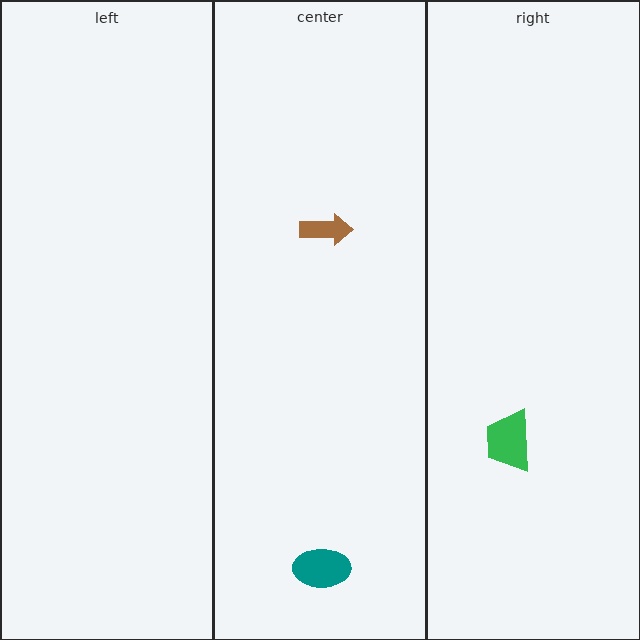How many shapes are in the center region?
2.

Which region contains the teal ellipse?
The center region.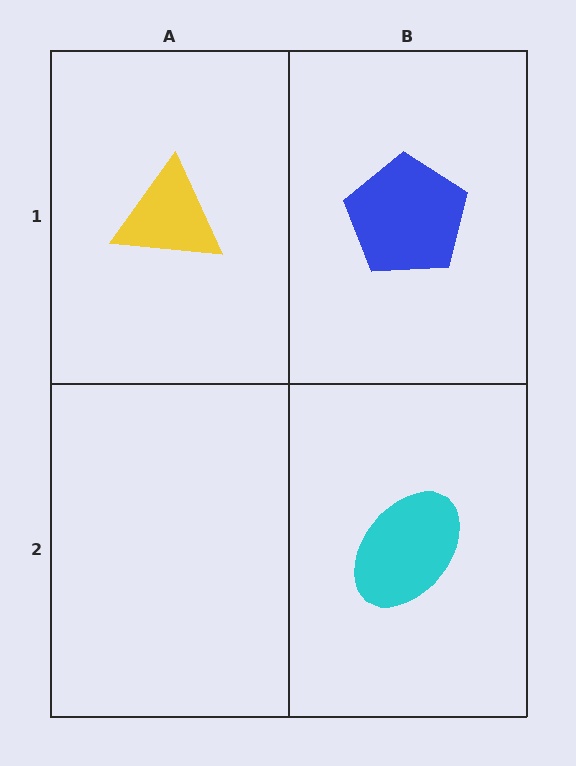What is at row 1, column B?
A blue pentagon.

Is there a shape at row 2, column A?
No, that cell is empty.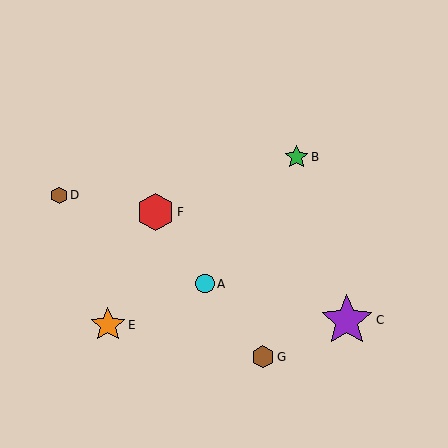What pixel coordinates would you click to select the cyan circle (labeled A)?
Click at (205, 284) to select the cyan circle A.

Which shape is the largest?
The purple star (labeled C) is the largest.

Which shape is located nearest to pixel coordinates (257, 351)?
The brown hexagon (labeled G) at (263, 357) is nearest to that location.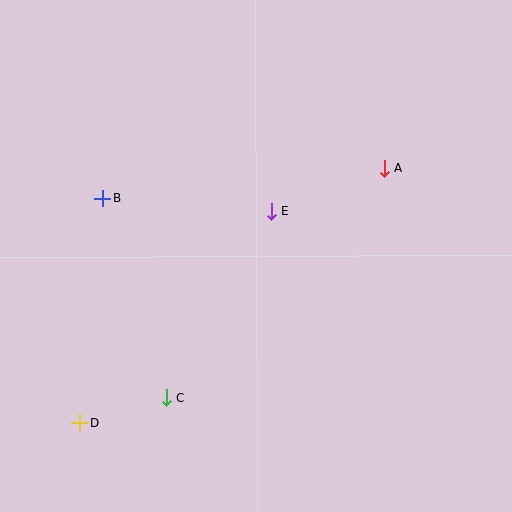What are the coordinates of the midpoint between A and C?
The midpoint between A and C is at (275, 283).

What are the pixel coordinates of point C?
Point C is at (166, 398).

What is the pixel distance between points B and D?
The distance between B and D is 226 pixels.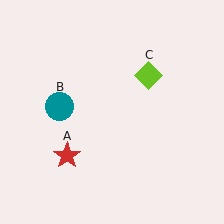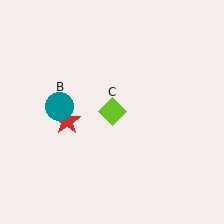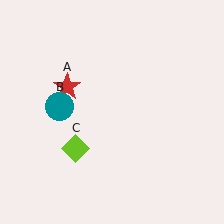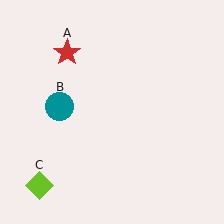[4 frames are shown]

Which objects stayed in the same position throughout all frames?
Teal circle (object B) remained stationary.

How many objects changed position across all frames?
2 objects changed position: red star (object A), lime diamond (object C).